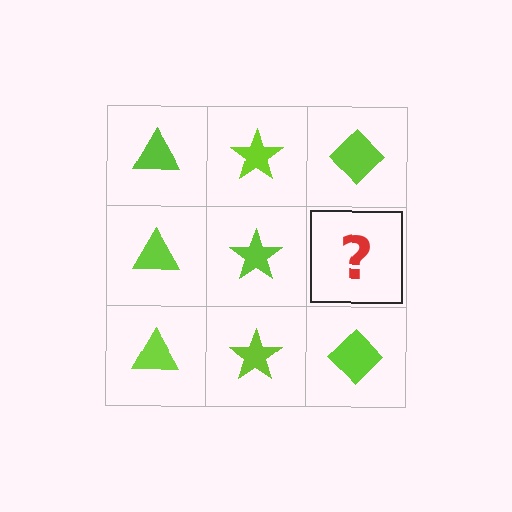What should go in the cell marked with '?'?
The missing cell should contain a lime diamond.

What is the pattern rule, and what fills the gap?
The rule is that each column has a consistent shape. The gap should be filled with a lime diamond.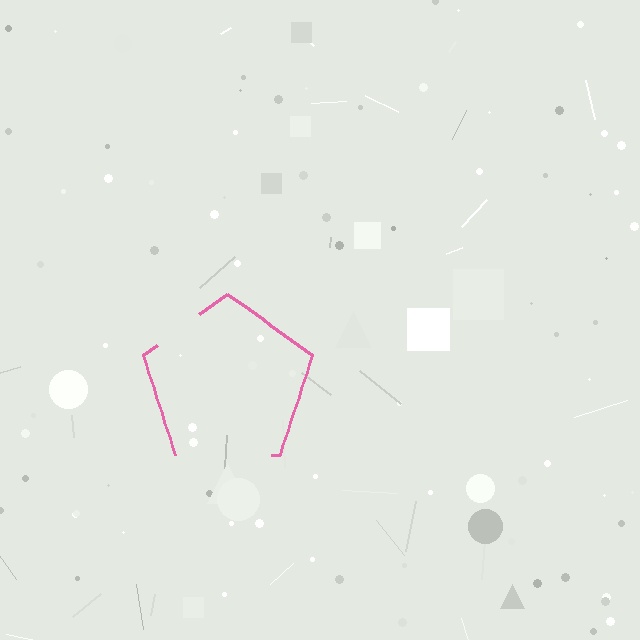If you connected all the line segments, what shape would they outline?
They would outline a pentagon.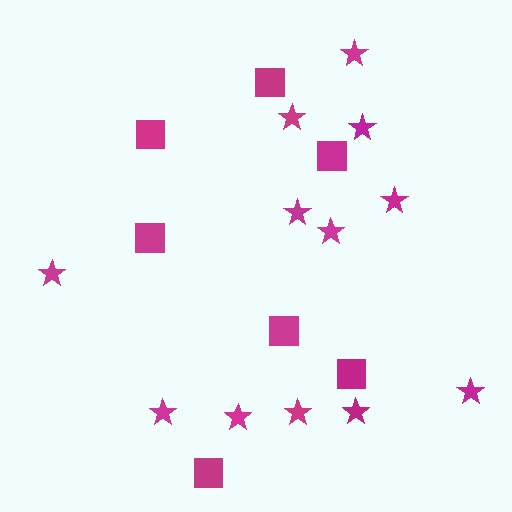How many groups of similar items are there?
There are 2 groups: one group of squares (7) and one group of stars (12).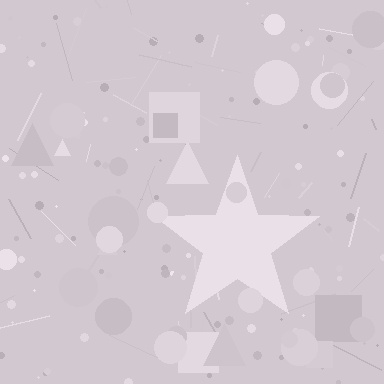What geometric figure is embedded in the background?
A star is embedded in the background.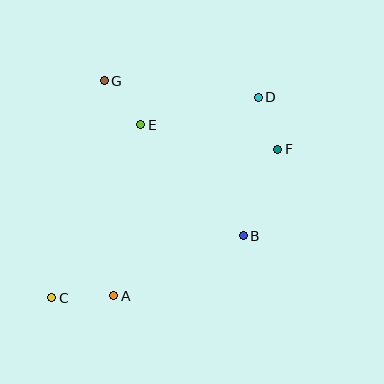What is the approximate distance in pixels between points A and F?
The distance between A and F is approximately 220 pixels.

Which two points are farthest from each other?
Points C and D are farthest from each other.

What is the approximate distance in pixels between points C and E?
The distance between C and E is approximately 195 pixels.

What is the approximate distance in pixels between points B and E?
The distance between B and E is approximately 151 pixels.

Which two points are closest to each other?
Points D and F are closest to each other.